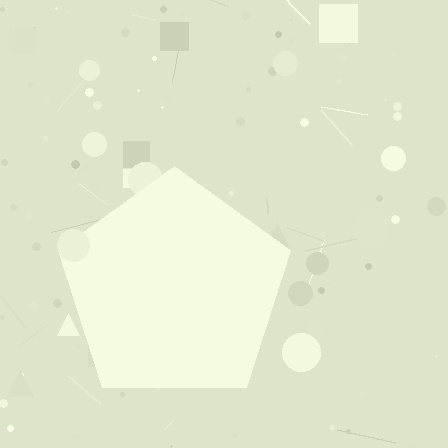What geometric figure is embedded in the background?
A pentagon is embedded in the background.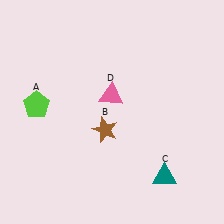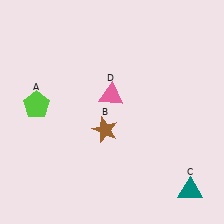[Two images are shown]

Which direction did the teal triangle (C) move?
The teal triangle (C) moved right.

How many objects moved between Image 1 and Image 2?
1 object moved between the two images.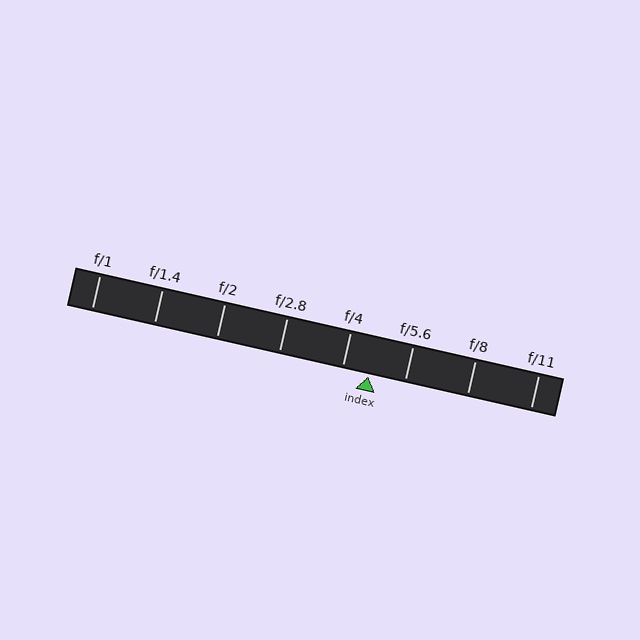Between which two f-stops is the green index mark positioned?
The index mark is between f/4 and f/5.6.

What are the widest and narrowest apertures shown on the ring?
The widest aperture shown is f/1 and the narrowest is f/11.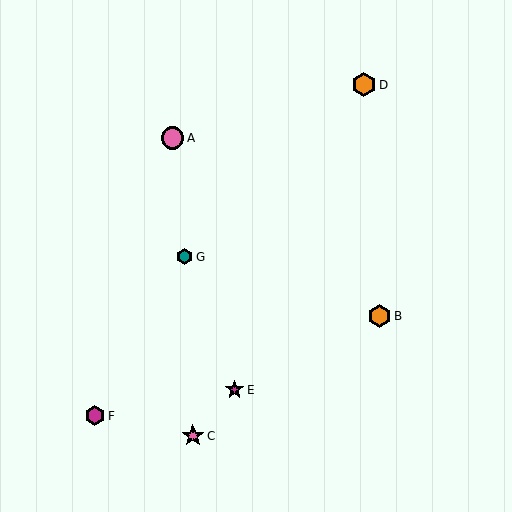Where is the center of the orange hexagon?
The center of the orange hexagon is at (380, 316).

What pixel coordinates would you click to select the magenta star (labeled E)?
Click at (234, 390) to select the magenta star E.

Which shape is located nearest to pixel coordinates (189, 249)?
The teal hexagon (labeled G) at (185, 257) is nearest to that location.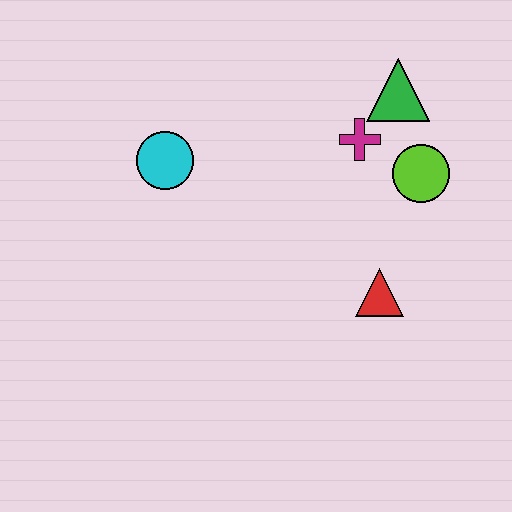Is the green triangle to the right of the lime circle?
No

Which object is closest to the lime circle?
The magenta cross is closest to the lime circle.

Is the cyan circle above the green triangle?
No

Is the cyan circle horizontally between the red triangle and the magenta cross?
No